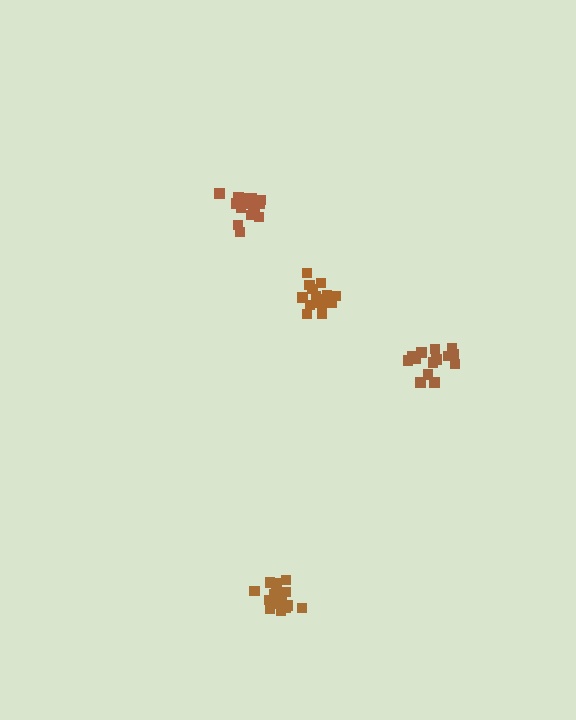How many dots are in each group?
Group 1: 14 dots, Group 2: 19 dots, Group 3: 18 dots, Group 4: 15 dots (66 total).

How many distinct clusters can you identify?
There are 4 distinct clusters.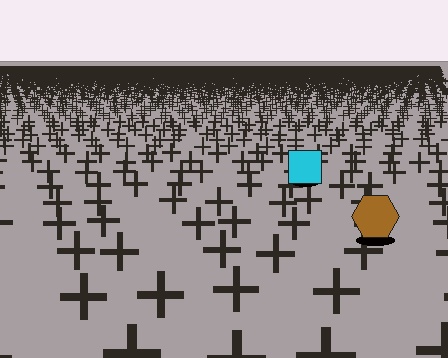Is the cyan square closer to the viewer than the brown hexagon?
No. The brown hexagon is closer — you can tell from the texture gradient: the ground texture is coarser near it.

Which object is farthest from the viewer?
The cyan square is farthest from the viewer. It appears smaller and the ground texture around it is denser.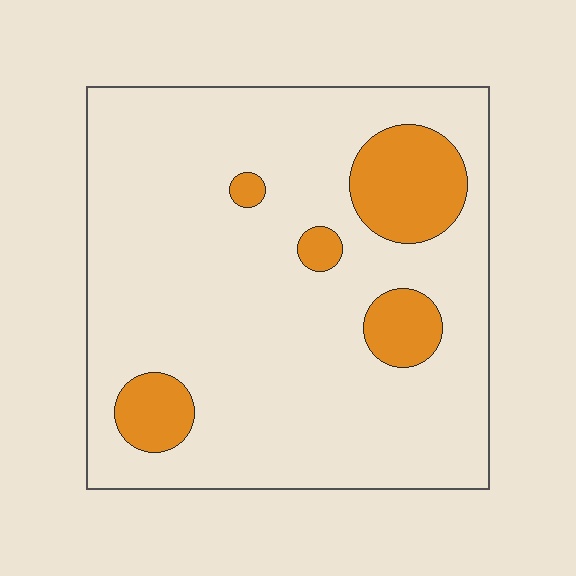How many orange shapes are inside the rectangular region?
5.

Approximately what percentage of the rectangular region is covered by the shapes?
Approximately 15%.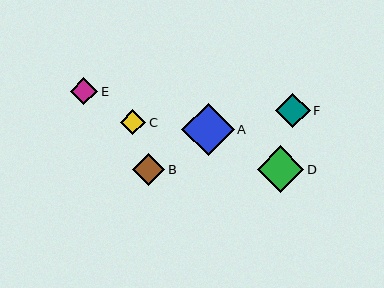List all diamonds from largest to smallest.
From largest to smallest: A, D, F, B, E, C.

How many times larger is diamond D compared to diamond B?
Diamond D is approximately 1.4 times the size of diamond B.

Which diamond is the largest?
Diamond A is the largest with a size of approximately 52 pixels.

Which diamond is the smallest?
Diamond C is the smallest with a size of approximately 26 pixels.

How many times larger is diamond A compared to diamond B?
Diamond A is approximately 1.6 times the size of diamond B.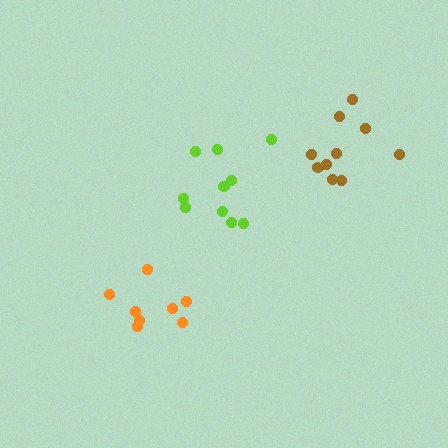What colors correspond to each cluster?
The clusters are colored: lime, brown, orange.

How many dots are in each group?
Group 1: 10 dots, Group 2: 10 dots, Group 3: 8 dots (28 total).